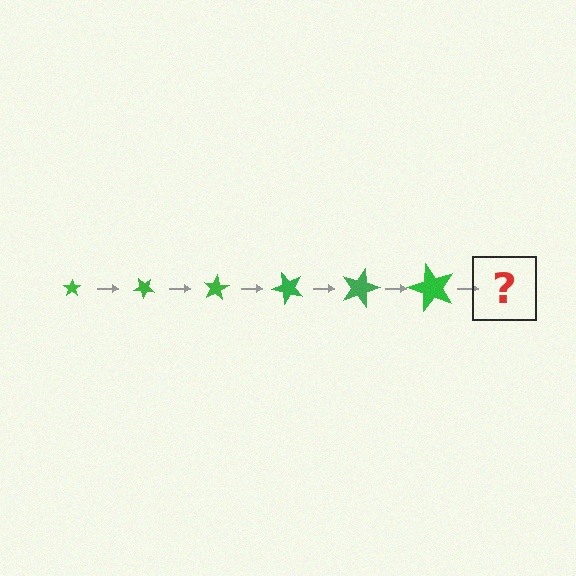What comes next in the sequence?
The next element should be a star, larger than the previous one and rotated 240 degrees from the start.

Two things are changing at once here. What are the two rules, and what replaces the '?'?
The two rules are that the star grows larger each step and it rotates 40 degrees each step. The '?' should be a star, larger than the previous one and rotated 240 degrees from the start.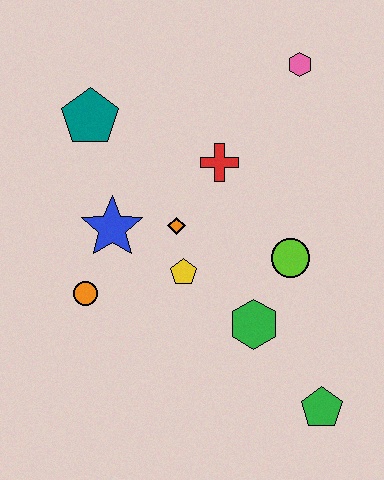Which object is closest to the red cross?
The orange diamond is closest to the red cross.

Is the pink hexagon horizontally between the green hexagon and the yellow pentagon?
No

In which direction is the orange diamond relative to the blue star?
The orange diamond is to the right of the blue star.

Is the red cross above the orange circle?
Yes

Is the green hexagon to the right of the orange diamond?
Yes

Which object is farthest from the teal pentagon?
The green pentagon is farthest from the teal pentagon.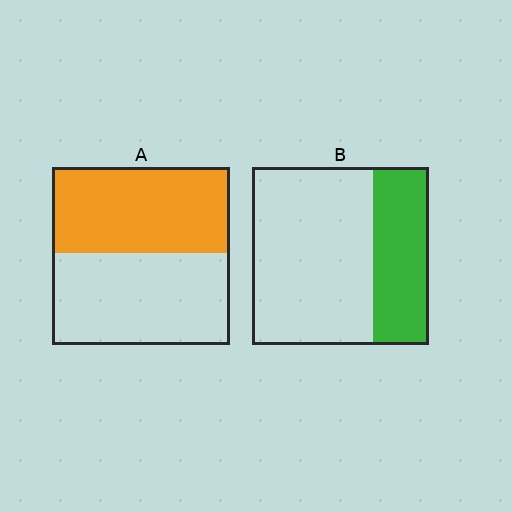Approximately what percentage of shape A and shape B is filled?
A is approximately 50% and B is approximately 30%.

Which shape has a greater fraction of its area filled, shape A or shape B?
Shape A.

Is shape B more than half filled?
No.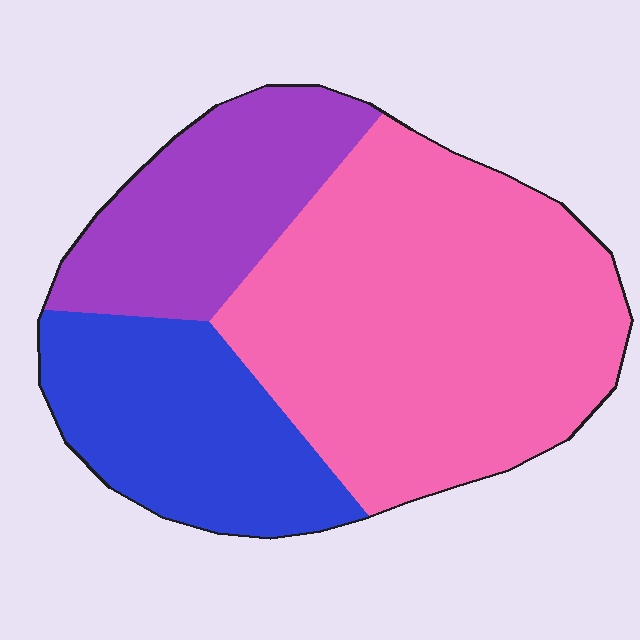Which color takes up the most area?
Pink, at roughly 55%.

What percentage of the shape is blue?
Blue covers 24% of the shape.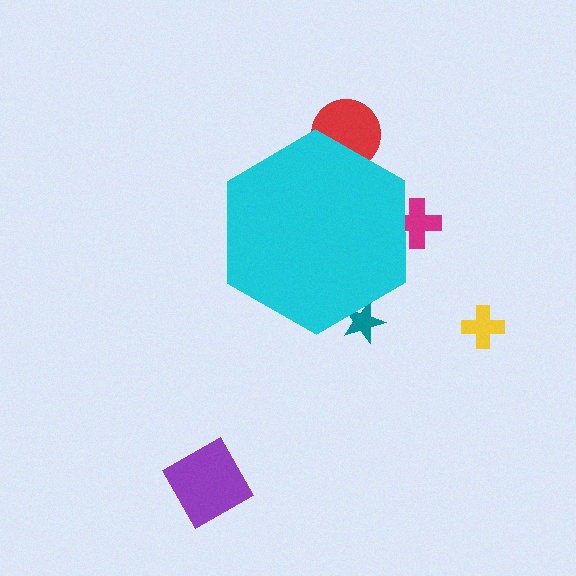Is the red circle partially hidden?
Yes, the red circle is partially hidden behind the cyan hexagon.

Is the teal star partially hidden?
Yes, the teal star is partially hidden behind the cyan hexagon.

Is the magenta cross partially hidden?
Yes, the magenta cross is partially hidden behind the cyan hexagon.